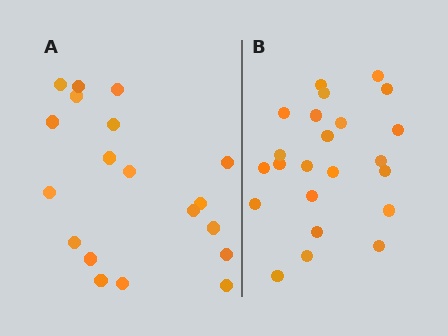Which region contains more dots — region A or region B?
Region B (the right region) has more dots.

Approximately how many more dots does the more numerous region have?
Region B has about 4 more dots than region A.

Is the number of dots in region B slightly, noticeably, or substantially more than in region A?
Region B has only slightly more — the two regions are fairly close. The ratio is roughly 1.2 to 1.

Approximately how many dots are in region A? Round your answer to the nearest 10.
About 20 dots. (The exact count is 19, which rounds to 20.)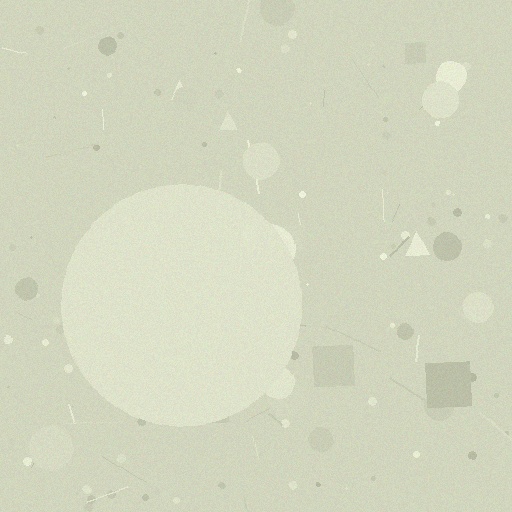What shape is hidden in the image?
A circle is hidden in the image.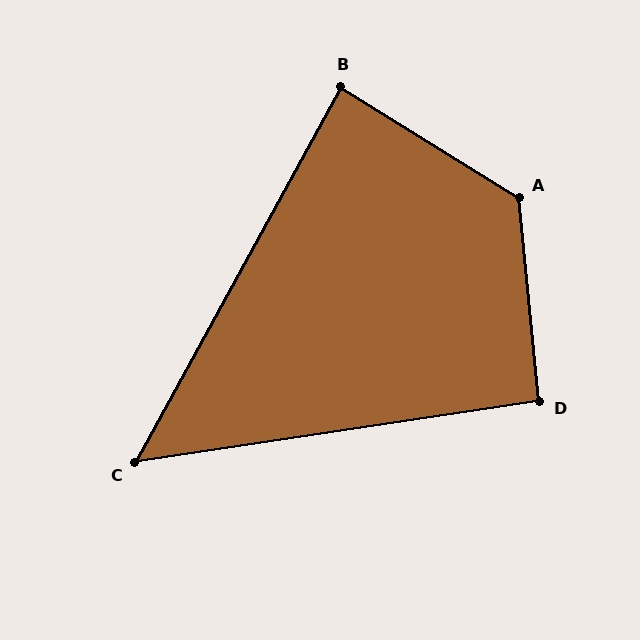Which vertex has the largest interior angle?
A, at approximately 127 degrees.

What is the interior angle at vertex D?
Approximately 93 degrees (approximately right).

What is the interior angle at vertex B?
Approximately 87 degrees (approximately right).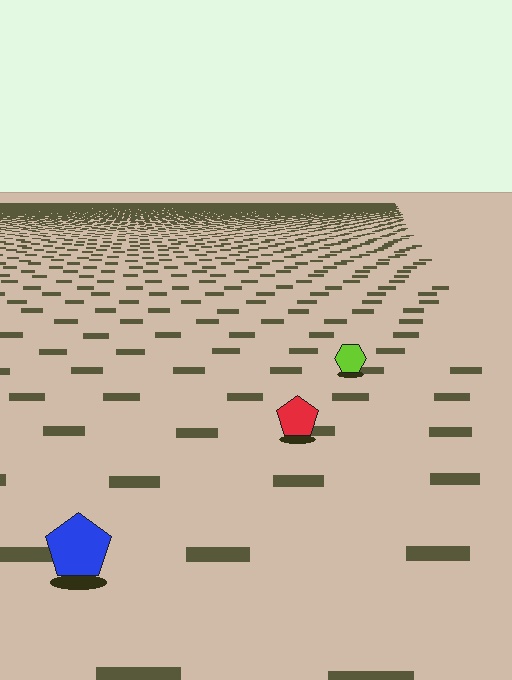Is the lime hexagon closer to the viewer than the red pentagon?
No. The red pentagon is closer — you can tell from the texture gradient: the ground texture is coarser near it.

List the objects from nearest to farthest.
From nearest to farthest: the blue pentagon, the red pentagon, the lime hexagon.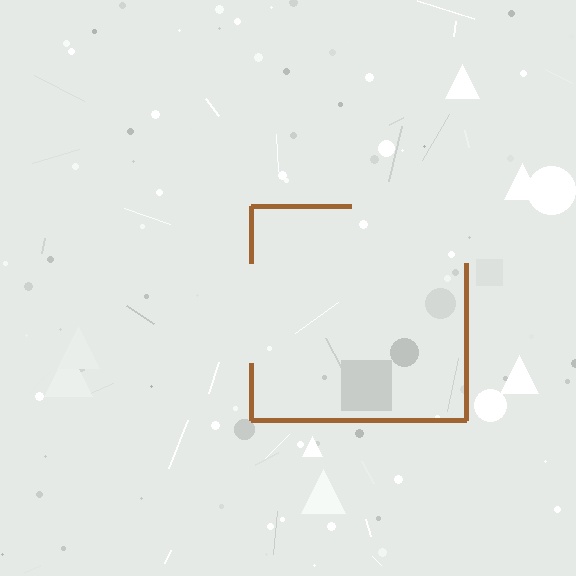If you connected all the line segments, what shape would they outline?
They would outline a square.